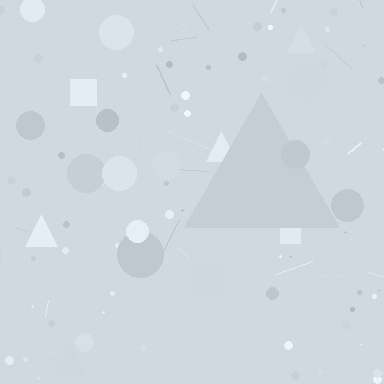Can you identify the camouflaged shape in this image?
The camouflaged shape is a triangle.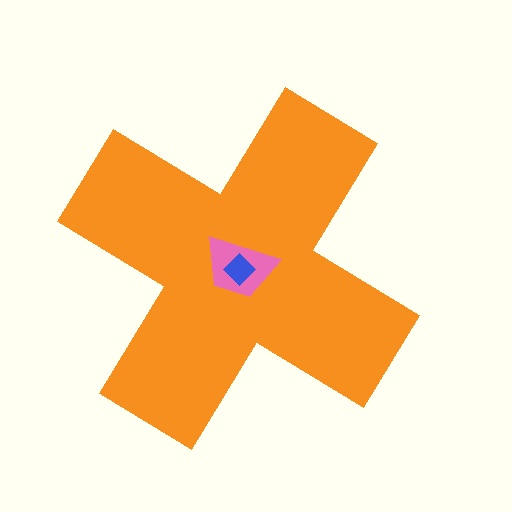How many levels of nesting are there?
3.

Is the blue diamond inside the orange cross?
Yes.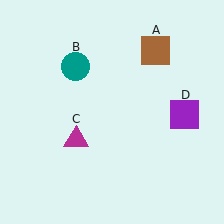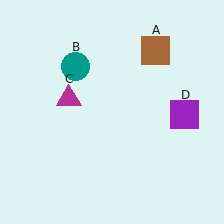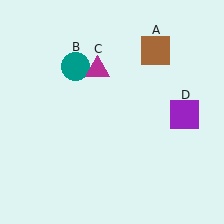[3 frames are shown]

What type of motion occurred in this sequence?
The magenta triangle (object C) rotated clockwise around the center of the scene.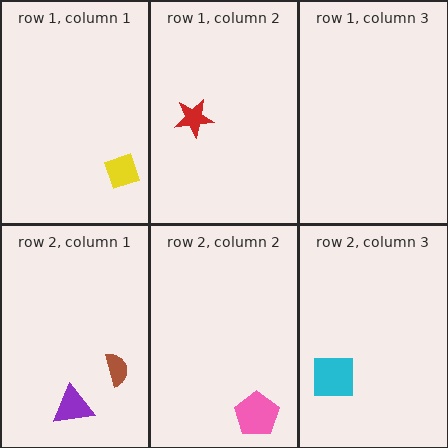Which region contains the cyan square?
The row 2, column 3 region.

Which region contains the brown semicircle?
The row 2, column 1 region.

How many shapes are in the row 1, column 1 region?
1.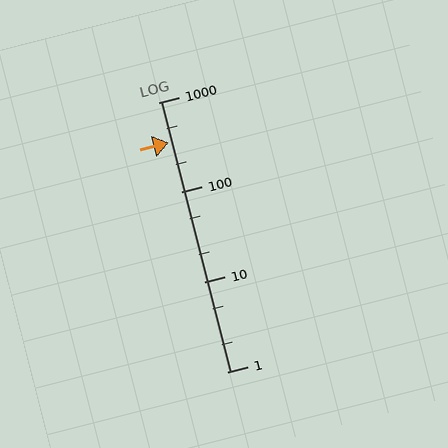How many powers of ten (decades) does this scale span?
The scale spans 3 decades, from 1 to 1000.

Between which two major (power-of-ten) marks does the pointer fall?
The pointer is between 100 and 1000.